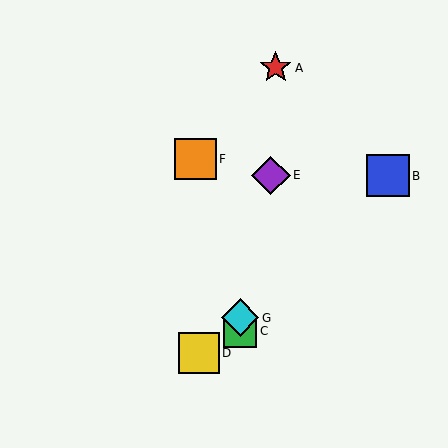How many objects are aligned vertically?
2 objects (C, G) are aligned vertically.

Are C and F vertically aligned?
No, C is at x≈240 and F is at x≈196.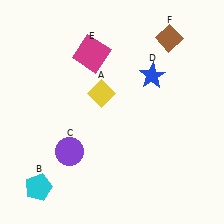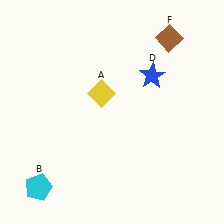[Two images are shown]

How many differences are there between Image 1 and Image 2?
There are 2 differences between the two images.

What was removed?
The magenta square (E), the purple circle (C) were removed in Image 2.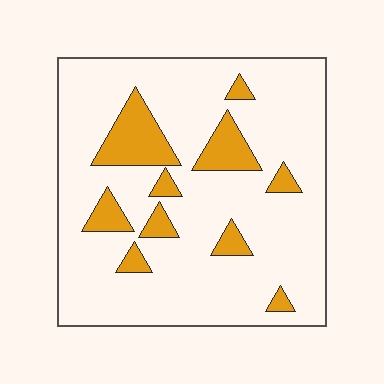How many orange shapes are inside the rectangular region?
10.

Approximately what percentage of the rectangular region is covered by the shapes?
Approximately 15%.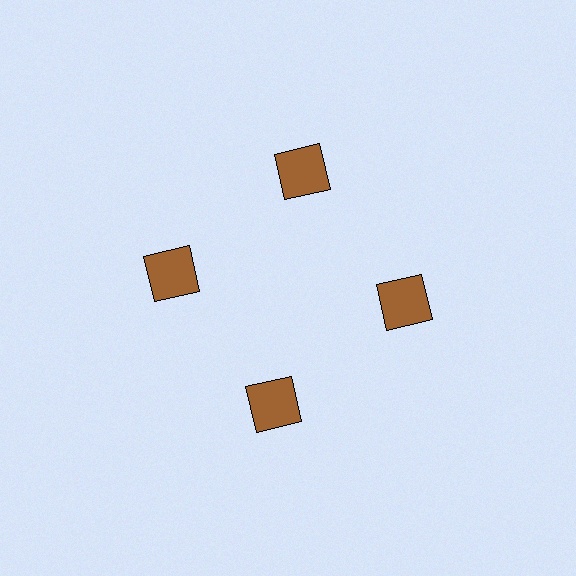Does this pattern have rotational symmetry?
Yes, this pattern has 4-fold rotational symmetry. It looks the same after rotating 90 degrees around the center.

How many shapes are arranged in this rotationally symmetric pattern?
There are 4 shapes, arranged in 4 groups of 1.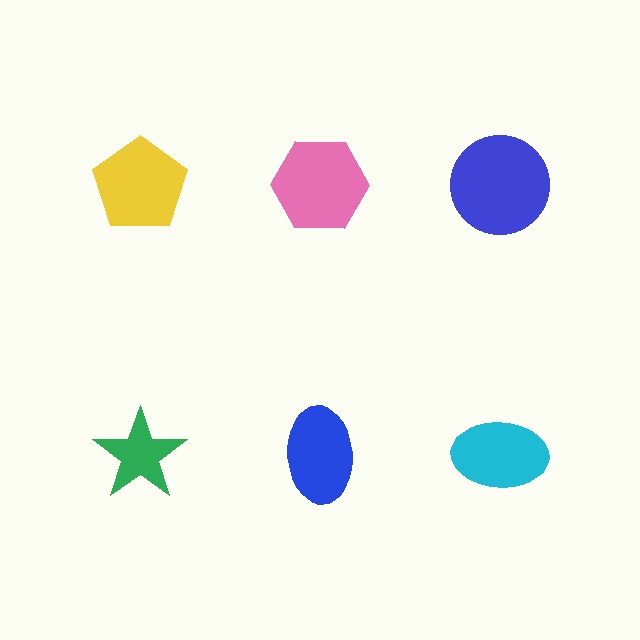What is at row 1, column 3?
A blue circle.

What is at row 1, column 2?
A pink hexagon.